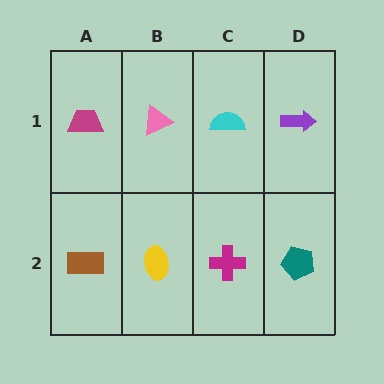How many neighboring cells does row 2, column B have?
3.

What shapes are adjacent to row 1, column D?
A teal pentagon (row 2, column D), a cyan semicircle (row 1, column C).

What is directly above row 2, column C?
A cyan semicircle.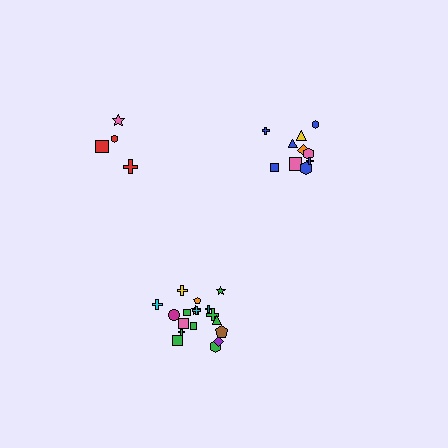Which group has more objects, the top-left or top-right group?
The top-right group.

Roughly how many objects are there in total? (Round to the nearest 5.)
Roughly 30 objects in total.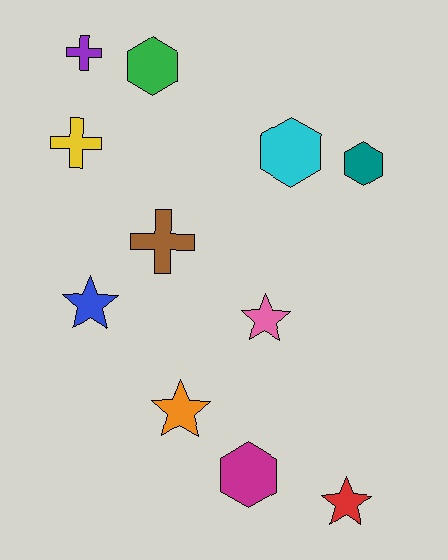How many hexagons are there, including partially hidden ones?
There are 4 hexagons.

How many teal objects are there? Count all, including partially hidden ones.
There is 1 teal object.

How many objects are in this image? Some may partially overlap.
There are 11 objects.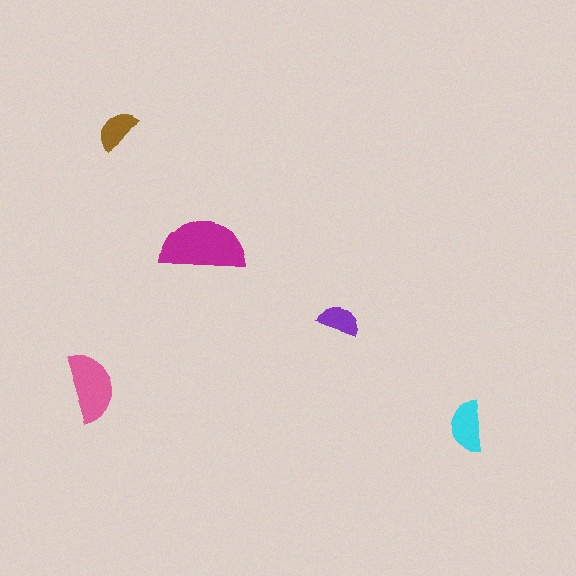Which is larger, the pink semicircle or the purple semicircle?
The pink one.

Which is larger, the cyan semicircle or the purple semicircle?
The cyan one.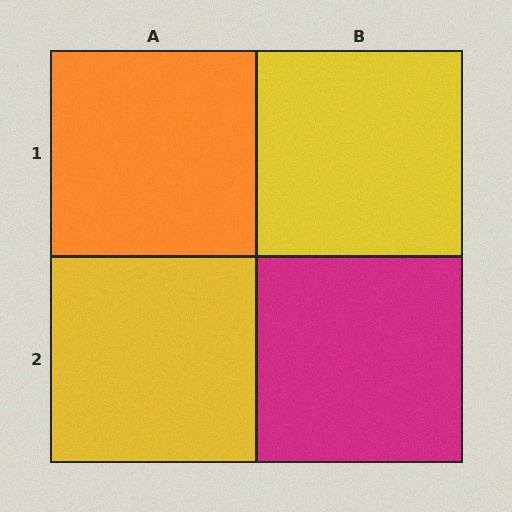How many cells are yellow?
2 cells are yellow.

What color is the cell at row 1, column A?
Orange.